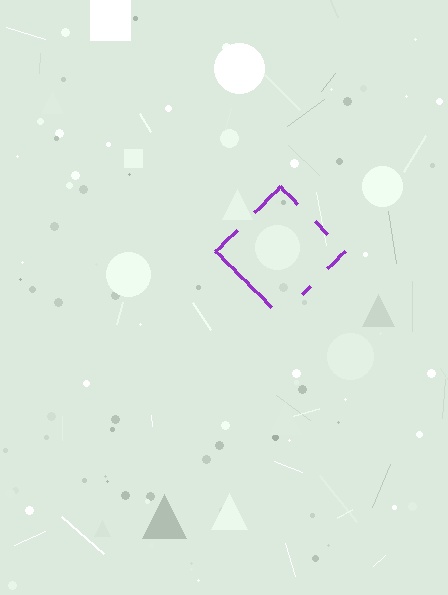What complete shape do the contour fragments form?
The contour fragments form a diamond.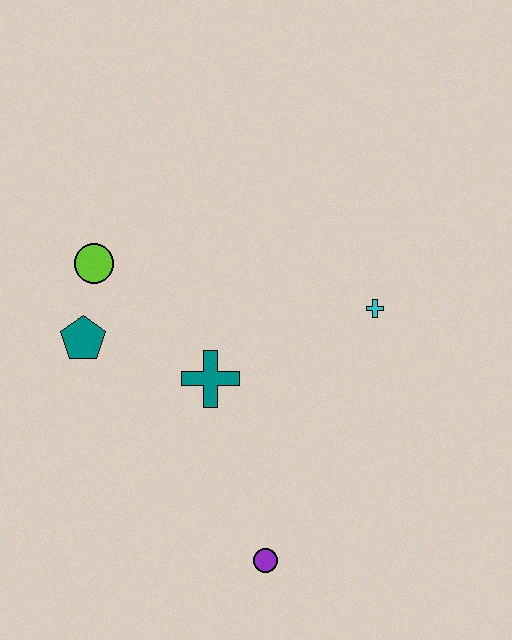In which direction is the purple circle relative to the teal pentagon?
The purple circle is below the teal pentagon.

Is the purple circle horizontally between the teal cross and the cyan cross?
Yes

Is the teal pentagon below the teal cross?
No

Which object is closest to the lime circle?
The teal pentagon is closest to the lime circle.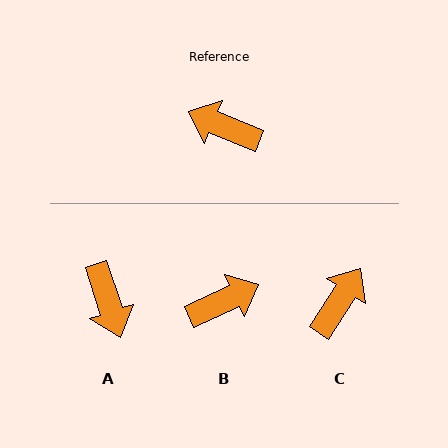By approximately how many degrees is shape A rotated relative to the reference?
Approximately 131 degrees counter-clockwise.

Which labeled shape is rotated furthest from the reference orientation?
B, about 133 degrees away.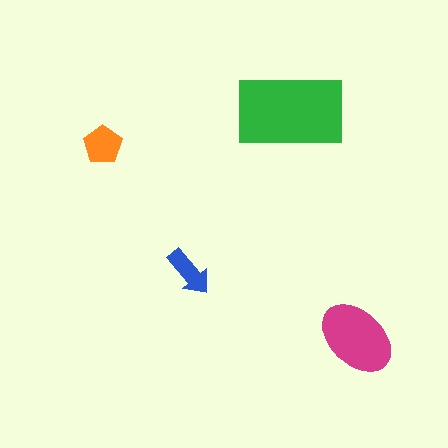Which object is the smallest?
The blue arrow.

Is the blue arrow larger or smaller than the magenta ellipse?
Smaller.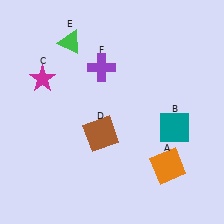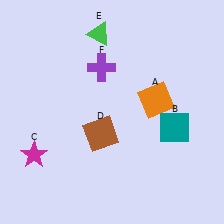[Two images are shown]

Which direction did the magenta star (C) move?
The magenta star (C) moved down.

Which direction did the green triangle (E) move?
The green triangle (E) moved right.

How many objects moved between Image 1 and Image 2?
3 objects moved between the two images.